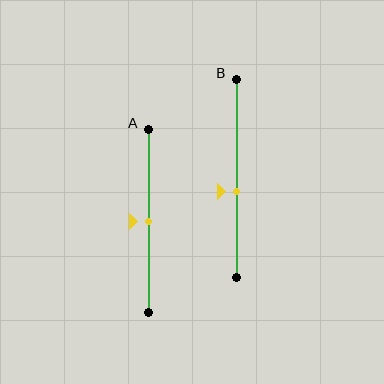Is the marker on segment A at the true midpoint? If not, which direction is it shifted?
Yes, the marker on segment A is at the true midpoint.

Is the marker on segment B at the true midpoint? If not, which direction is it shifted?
No, the marker on segment B is shifted downward by about 6% of the segment length.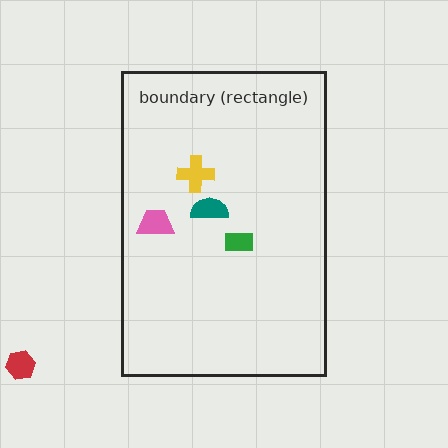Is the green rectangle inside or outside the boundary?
Inside.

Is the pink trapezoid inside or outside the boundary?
Inside.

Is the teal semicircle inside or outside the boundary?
Inside.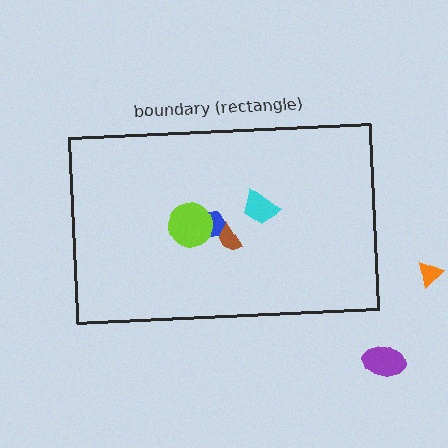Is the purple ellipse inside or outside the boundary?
Outside.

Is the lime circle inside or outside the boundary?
Inside.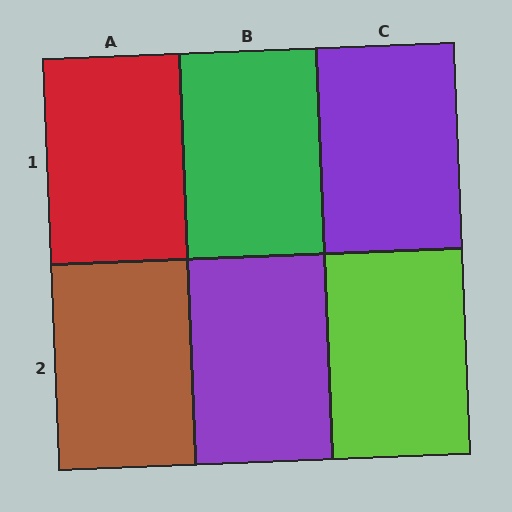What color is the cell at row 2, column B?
Purple.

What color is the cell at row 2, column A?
Brown.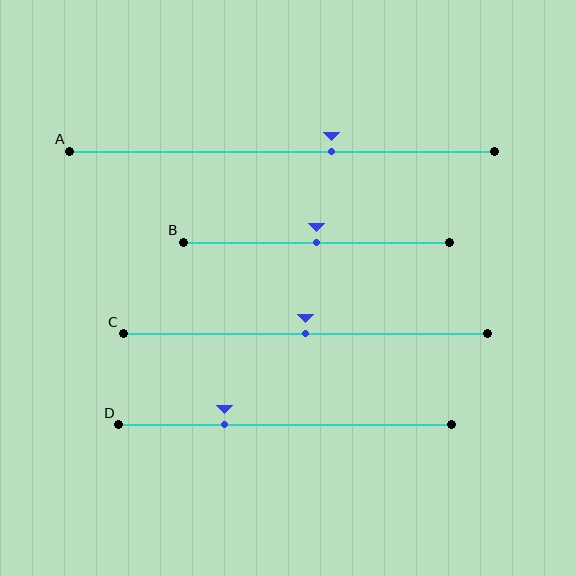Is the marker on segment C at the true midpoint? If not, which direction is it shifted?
Yes, the marker on segment C is at the true midpoint.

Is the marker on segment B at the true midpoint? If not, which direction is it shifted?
Yes, the marker on segment B is at the true midpoint.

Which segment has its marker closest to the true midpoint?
Segment B has its marker closest to the true midpoint.